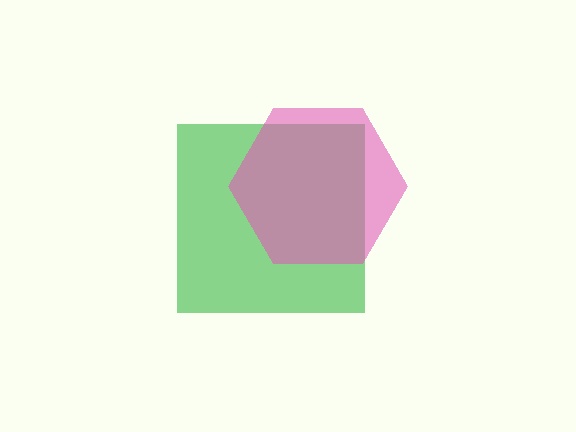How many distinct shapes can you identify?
There are 2 distinct shapes: a green square, a pink hexagon.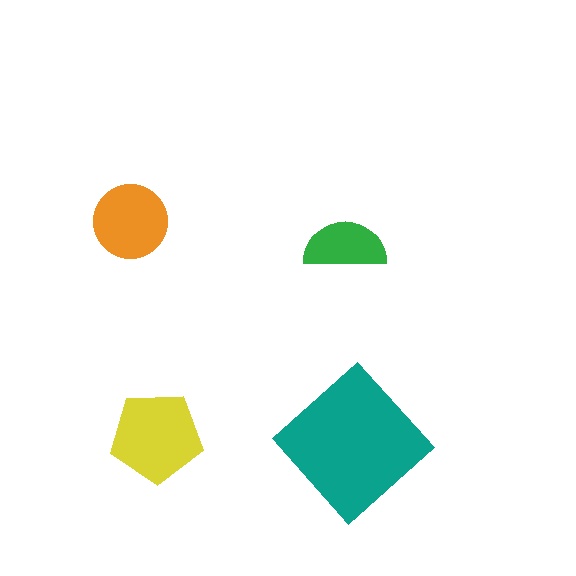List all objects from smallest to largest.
The green semicircle, the orange circle, the yellow pentagon, the teal diamond.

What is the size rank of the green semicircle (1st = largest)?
4th.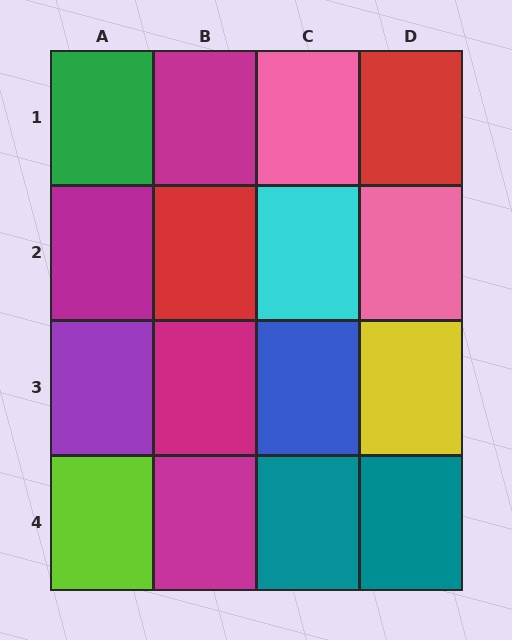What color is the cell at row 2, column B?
Red.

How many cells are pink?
2 cells are pink.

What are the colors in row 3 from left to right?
Purple, magenta, blue, yellow.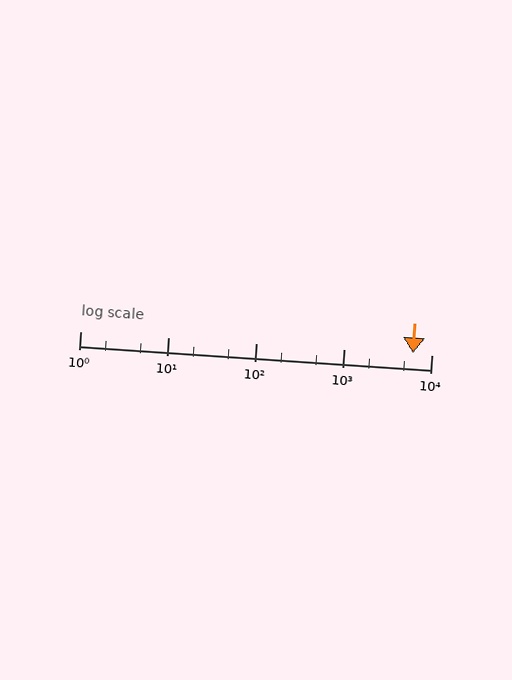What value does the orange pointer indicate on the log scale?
The pointer indicates approximately 6100.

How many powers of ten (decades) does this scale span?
The scale spans 4 decades, from 1 to 10000.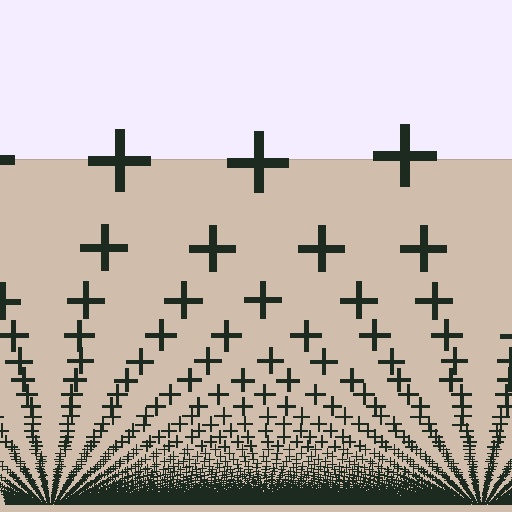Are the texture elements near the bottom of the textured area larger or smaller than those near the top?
Smaller. The gradient is inverted — elements near the bottom are smaller and denser.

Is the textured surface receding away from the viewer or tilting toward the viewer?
The surface appears to tilt toward the viewer. Texture elements get larger and sparser toward the top.